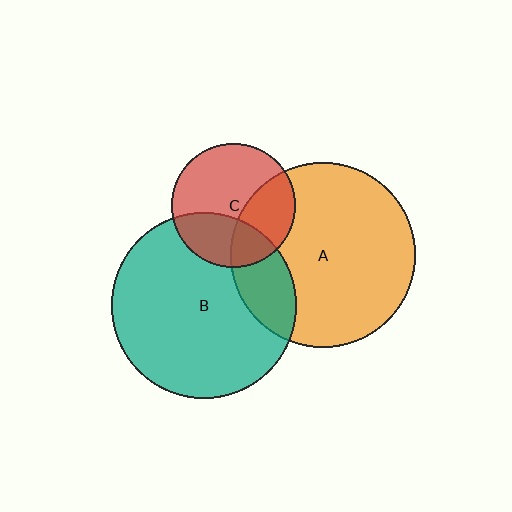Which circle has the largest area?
Circle B (teal).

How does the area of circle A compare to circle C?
Approximately 2.2 times.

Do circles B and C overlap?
Yes.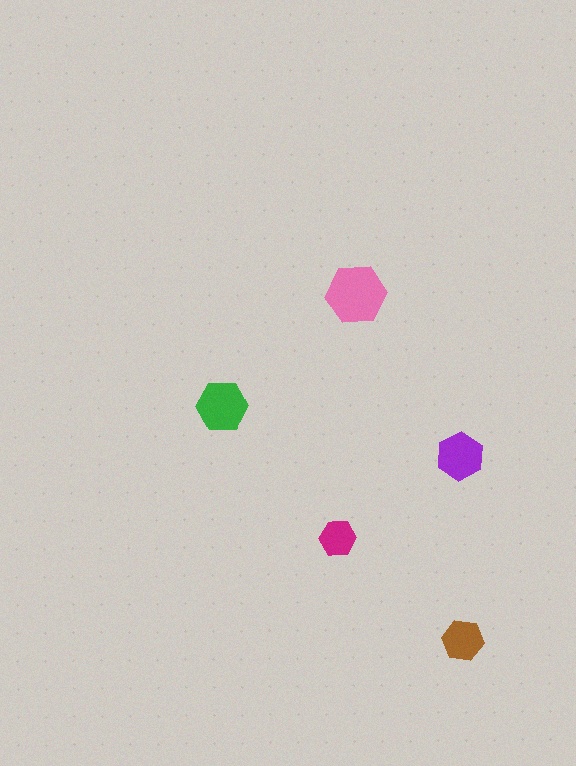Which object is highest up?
The pink hexagon is topmost.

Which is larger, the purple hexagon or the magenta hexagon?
The purple one.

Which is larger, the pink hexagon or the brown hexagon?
The pink one.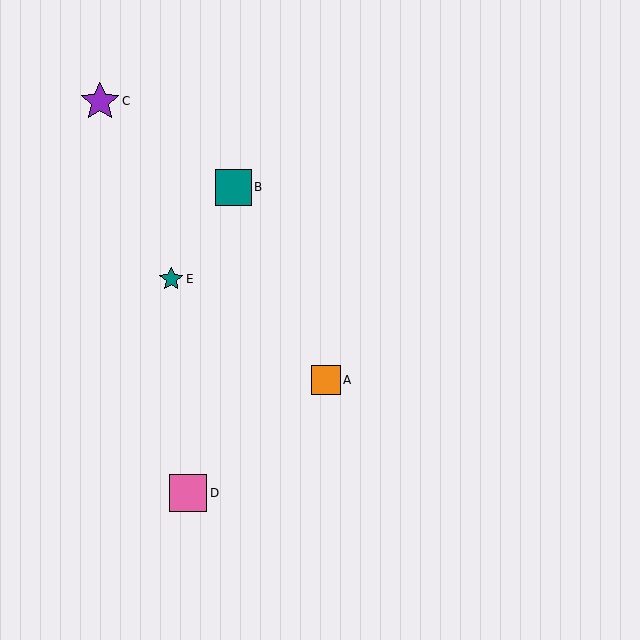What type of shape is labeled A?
Shape A is an orange square.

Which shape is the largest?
The purple star (labeled C) is the largest.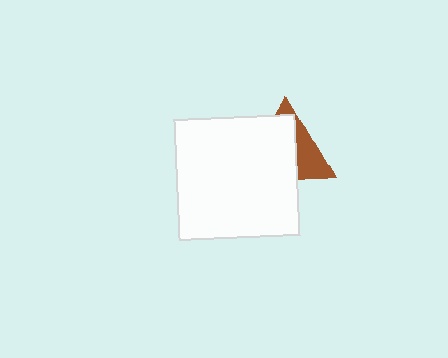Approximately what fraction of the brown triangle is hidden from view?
Roughly 62% of the brown triangle is hidden behind the white square.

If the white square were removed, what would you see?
You would see the complete brown triangle.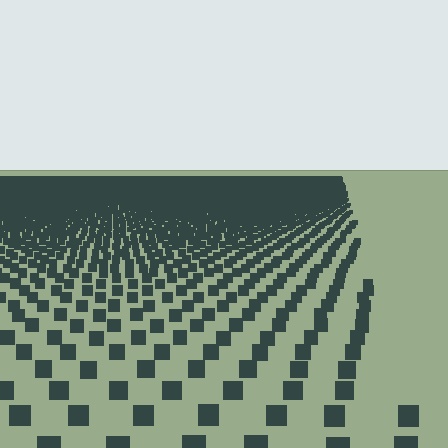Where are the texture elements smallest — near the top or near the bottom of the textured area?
Near the top.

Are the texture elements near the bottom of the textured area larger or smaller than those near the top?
Larger. Near the bottom, elements are closer to the viewer and appear at a bigger on-screen size.